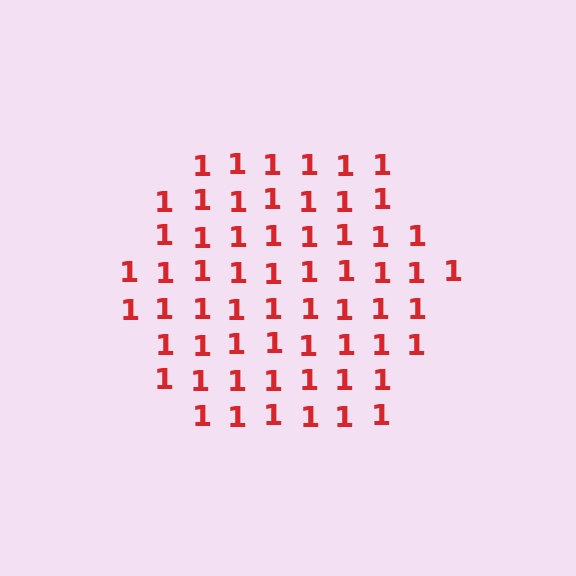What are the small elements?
The small elements are digit 1's.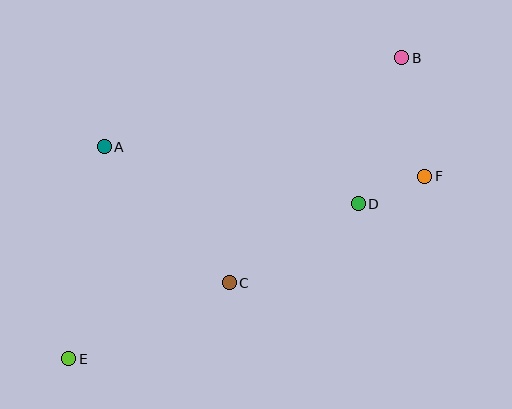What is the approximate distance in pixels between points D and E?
The distance between D and E is approximately 328 pixels.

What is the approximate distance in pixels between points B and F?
The distance between B and F is approximately 121 pixels.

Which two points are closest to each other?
Points D and F are closest to each other.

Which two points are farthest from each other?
Points B and E are farthest from each other.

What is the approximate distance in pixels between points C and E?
The distance between C and E is approximately 178 pixels.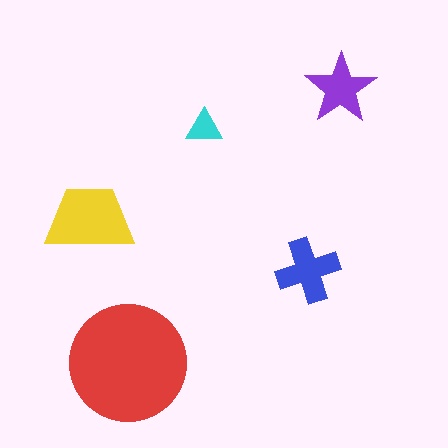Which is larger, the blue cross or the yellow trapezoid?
The yellow trapezoid.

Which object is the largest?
The red circle.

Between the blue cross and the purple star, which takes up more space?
The blue cross.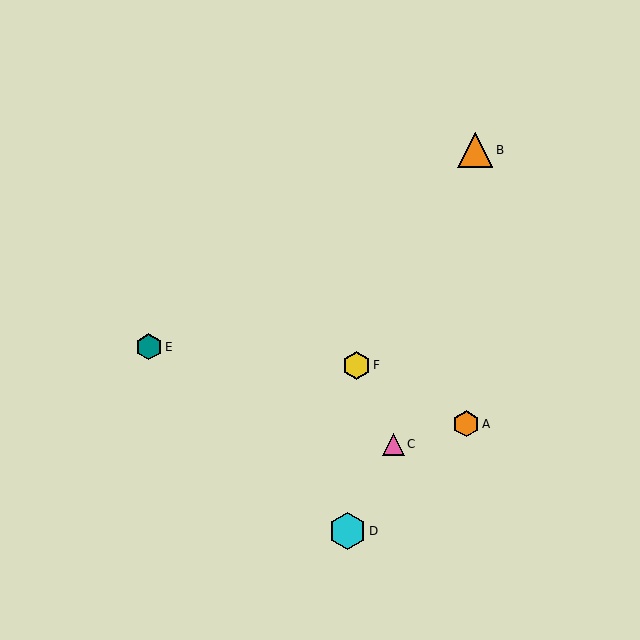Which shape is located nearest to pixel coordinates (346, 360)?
The yellow hexagon (labeled F) at (357, 365) is nearest to that location.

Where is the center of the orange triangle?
The center of the orange triangle is at (475, 150).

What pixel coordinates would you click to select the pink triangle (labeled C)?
Click at (393, 444) to select the pink triangle C.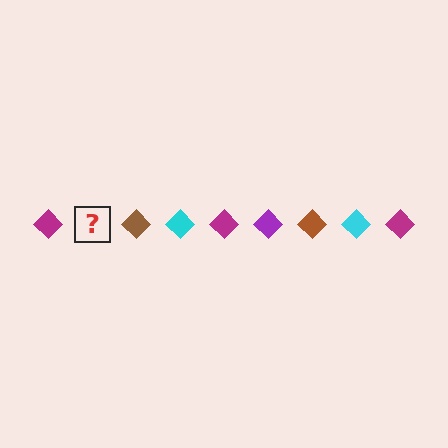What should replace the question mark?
The question mark should be replaced with a purple diamond.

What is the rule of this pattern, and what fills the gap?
The rule is that the pattern cycles through magenta, purple, brown, cyan diamonds. The gap should be filled with a purple diamond.